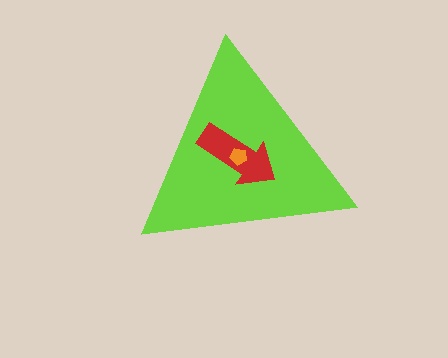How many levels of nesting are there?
3.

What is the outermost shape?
The lime triangle.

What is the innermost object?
The orange pentagon.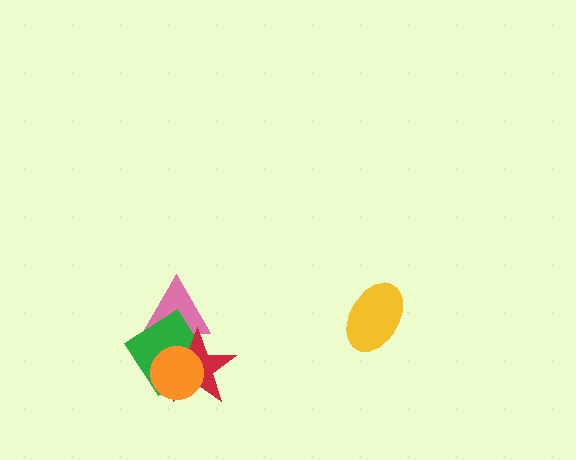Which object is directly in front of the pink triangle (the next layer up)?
The green diamond is directly in front of the pink triangle.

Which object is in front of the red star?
The orange circle is in front of the red star.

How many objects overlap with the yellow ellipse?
0 objects overlap with the yellow ellipse.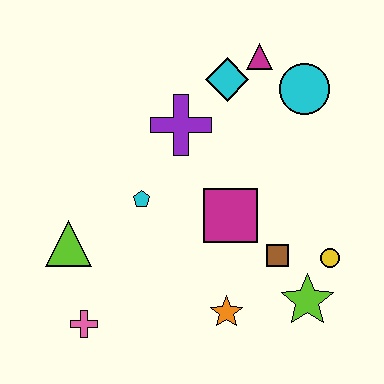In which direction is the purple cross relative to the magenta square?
The purple cross is above the magenta square.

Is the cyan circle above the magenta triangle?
No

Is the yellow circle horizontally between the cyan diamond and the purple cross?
No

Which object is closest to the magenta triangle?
The cyan diamond is closest to the magenta triangle.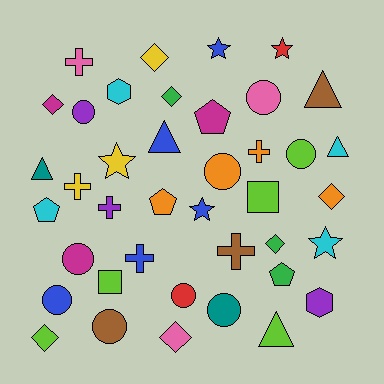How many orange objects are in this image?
There are 4 orange objects.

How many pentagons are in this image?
There are 4 pentagons.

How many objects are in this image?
There are 40 objects.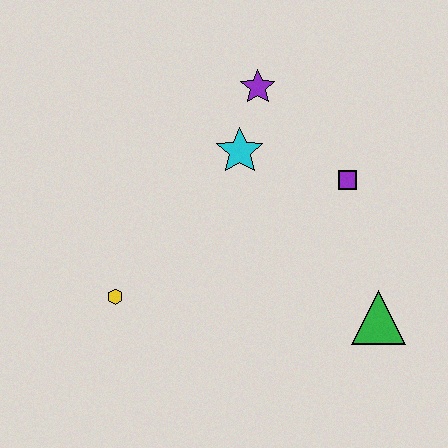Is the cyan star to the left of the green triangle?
Yes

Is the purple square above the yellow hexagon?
Yes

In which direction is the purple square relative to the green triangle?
The purple square is above the green triangle.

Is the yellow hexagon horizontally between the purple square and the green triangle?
No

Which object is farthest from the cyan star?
The green triangle is farthest from the cyan star.